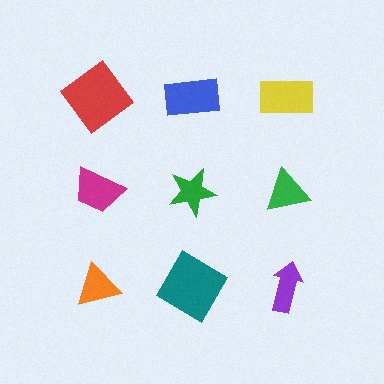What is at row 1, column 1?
A red diamond.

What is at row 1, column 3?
A yellow rectangle.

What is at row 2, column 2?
A green star.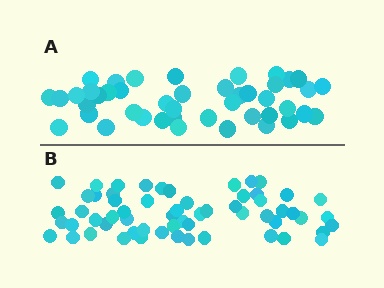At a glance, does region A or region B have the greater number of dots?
Region B (the bottom region) has more dots.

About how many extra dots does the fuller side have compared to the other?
Region B has approximately 15 more dots than region A.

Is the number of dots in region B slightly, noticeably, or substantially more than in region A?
Region B has noticeably more, but not dramatically so. The ratio is roughly 1.4 to 1.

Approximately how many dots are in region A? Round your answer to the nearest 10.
About 40 dots. (The exact count is 44, which rounds to 40.)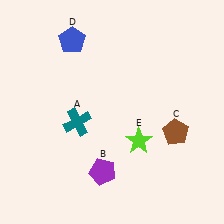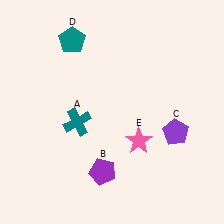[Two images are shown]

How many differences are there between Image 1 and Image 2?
There are 3 differences between the two images.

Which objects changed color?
C changed from brown to purple. D changed from blue to teal. E changed from lime to pink.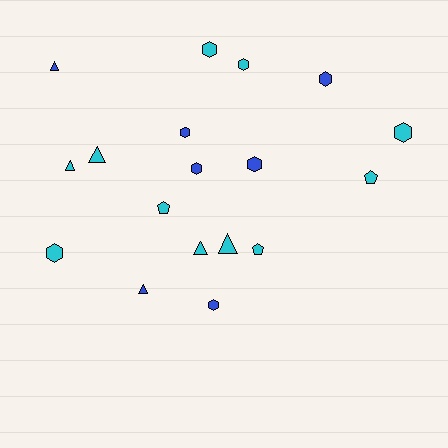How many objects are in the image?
There are 18 objects.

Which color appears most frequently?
Cyan, with 11 objects.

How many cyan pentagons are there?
There are 3 cyan pentagons.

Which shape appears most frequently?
Hexagon, with 9 objects.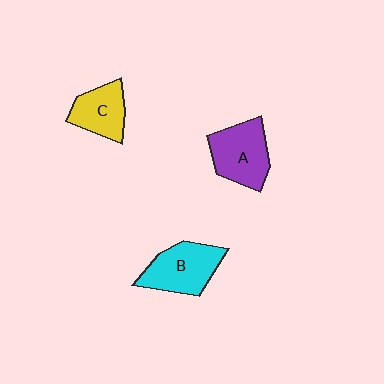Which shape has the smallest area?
Shape C (yellow).